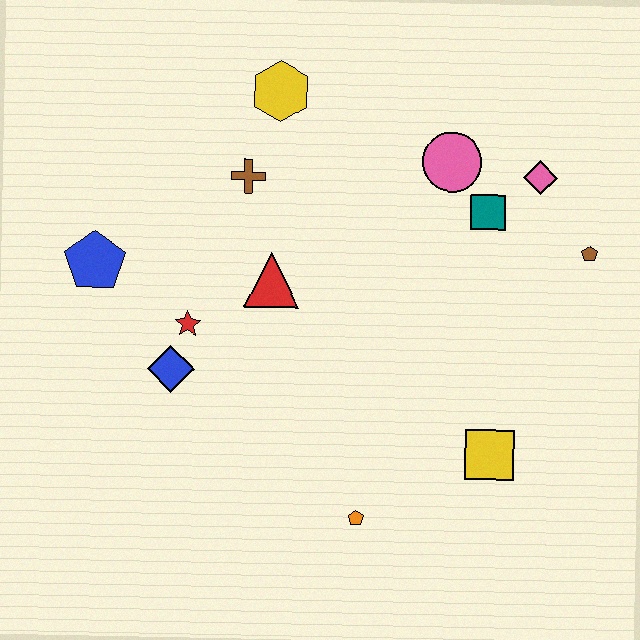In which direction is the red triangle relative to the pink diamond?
The red triangle is to the left of the pink diamond.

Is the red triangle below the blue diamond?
No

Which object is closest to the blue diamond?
The red star is closest to the blue diamond.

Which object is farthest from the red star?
The brown pentagon is farthest from the red star.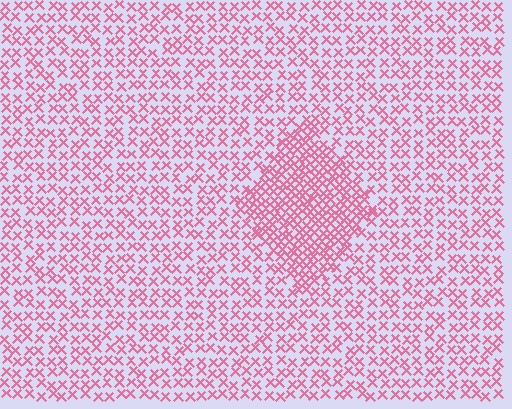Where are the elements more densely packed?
The elements are more densely packed inside the diamond boundary.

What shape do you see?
I see a diamond.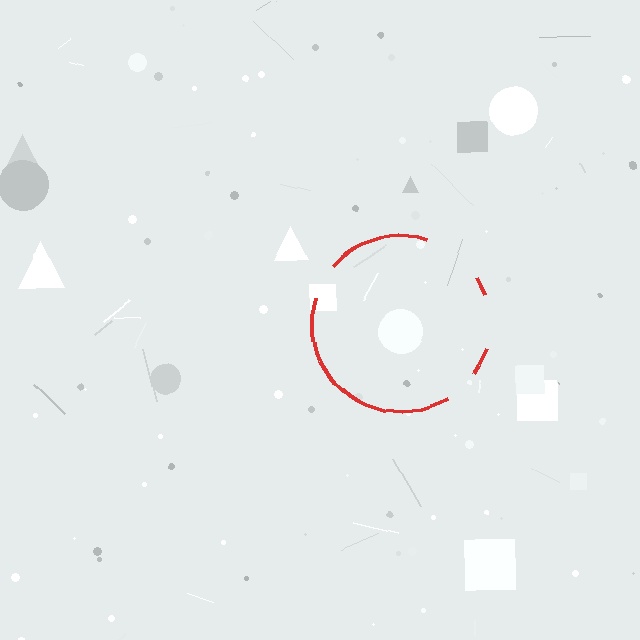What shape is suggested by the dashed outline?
The dashed outline suggests a circle.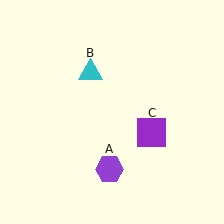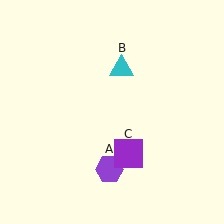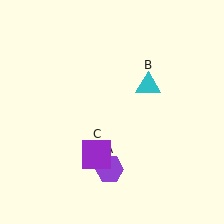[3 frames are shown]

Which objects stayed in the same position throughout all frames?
Purple hexagon (object A) remained stationary.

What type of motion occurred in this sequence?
The cyan triangle (object B), purple square (object C) rotated clockwise around the center of the scene.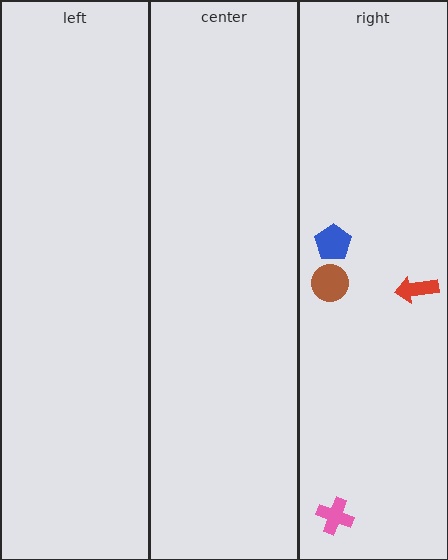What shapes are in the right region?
The pink cross, the brown circle, the blue pentagon, the red arrow.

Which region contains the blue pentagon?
The right region.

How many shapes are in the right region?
4.